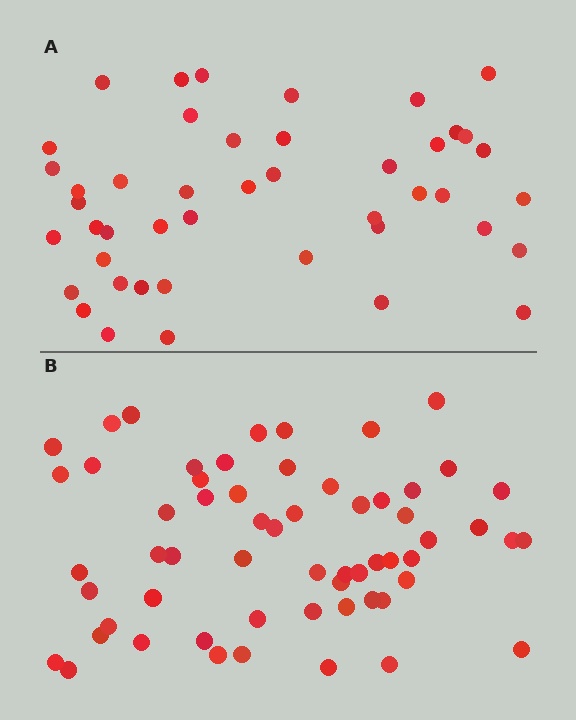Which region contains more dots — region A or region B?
Region B (the bottom region) has more dots.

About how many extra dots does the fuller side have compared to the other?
Region B has approximately 15 more dots than region A.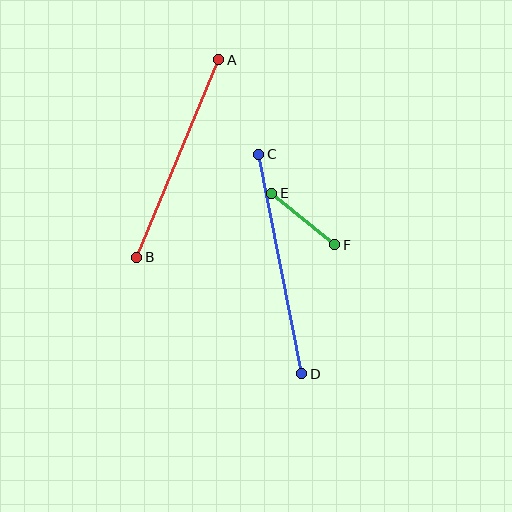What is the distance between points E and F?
The distance is approximately 82 pixels.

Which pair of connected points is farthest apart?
Points C and D are farthest apart.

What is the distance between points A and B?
The distance is approximately 214 pixels.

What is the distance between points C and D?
The distance is approximately 224 pixels.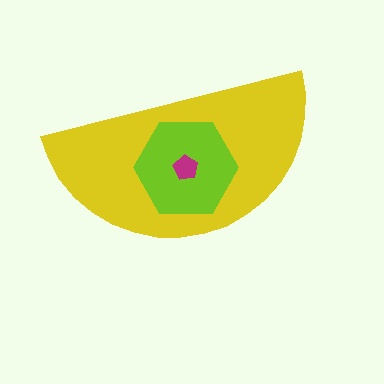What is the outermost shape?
The yellow semicircle.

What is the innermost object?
The magenta pentagon.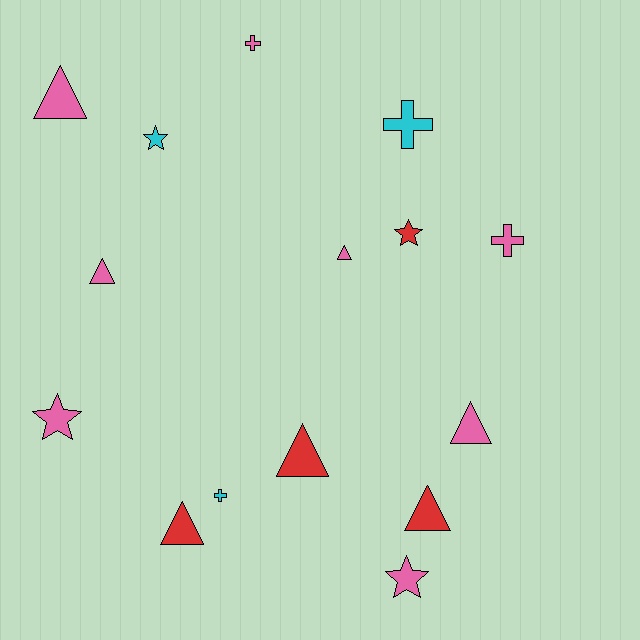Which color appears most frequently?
Pink, with 8 objects.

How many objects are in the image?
There are 15 objects.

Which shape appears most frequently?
Triangle, with 7 objects.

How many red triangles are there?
There are 3 red triangles.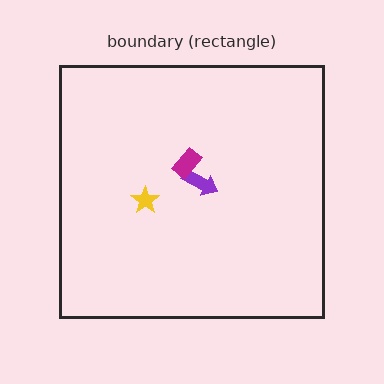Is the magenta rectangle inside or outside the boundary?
Inside.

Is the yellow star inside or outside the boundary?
Inside.